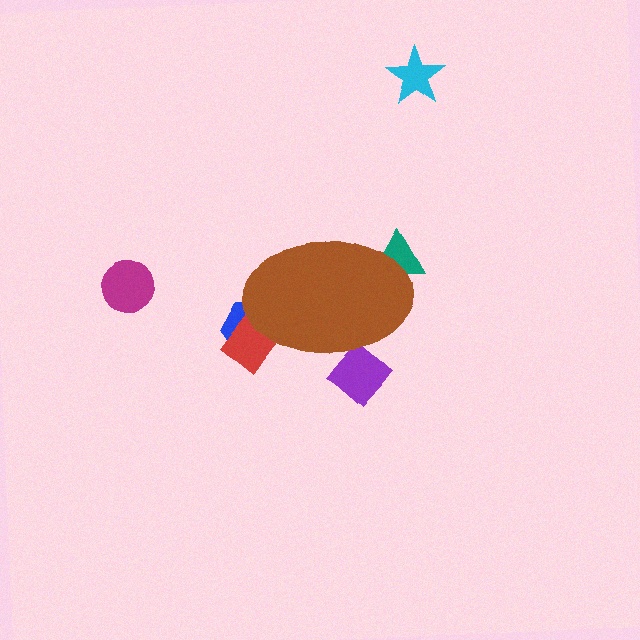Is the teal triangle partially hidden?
Yes, the teal triangle is partially hidden behind the brown ellipse.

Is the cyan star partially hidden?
No, the cyan star is fully visible.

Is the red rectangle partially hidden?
Yes, the red rectangle is partially hidden behind the brown ellipse.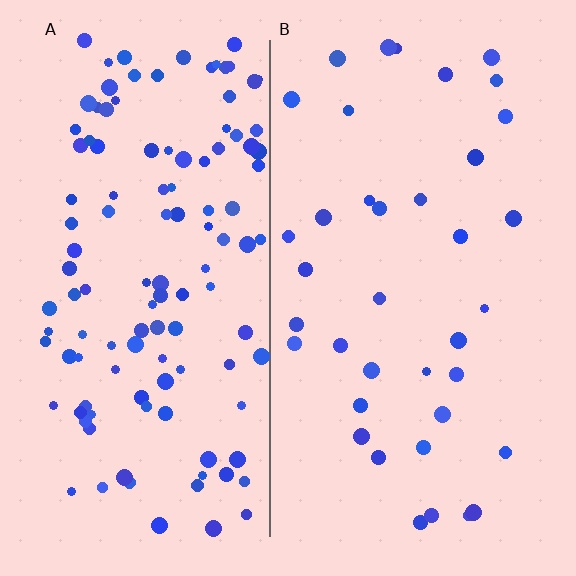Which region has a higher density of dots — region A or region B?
A (the left).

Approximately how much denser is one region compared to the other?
Approximately 3.2× — region A over region B.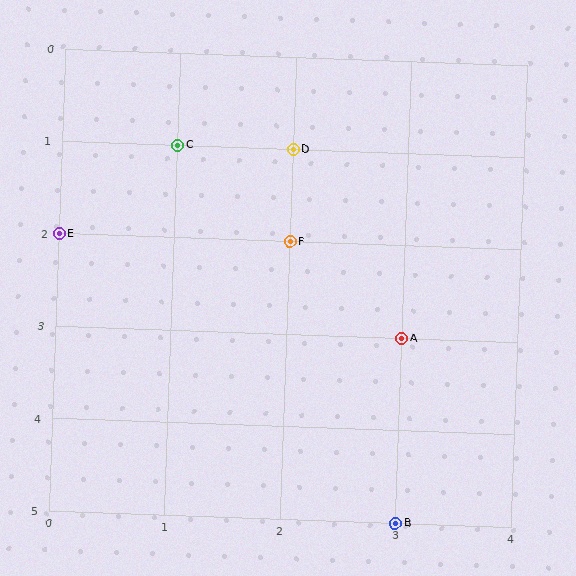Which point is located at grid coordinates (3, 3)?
Point A is at (3, 3).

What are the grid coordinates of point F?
Point F is at grid coordinates (2, 2).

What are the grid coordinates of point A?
Point A is at grid coordinates (3, 3).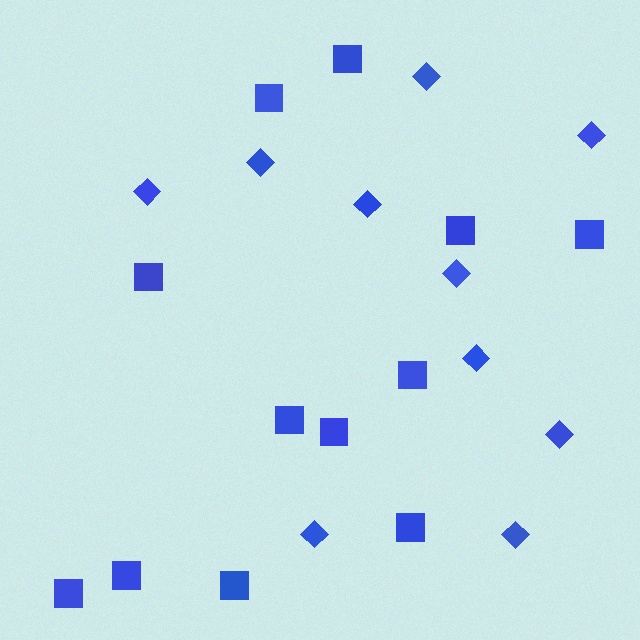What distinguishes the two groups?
There are 2 groups: one group of squares (12) and one group of diamonds (10).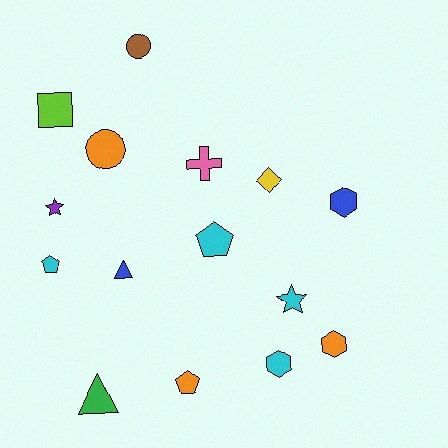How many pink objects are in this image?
There is 1 pink object.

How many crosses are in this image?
There is 1 cross.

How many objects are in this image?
There are 15 objects.